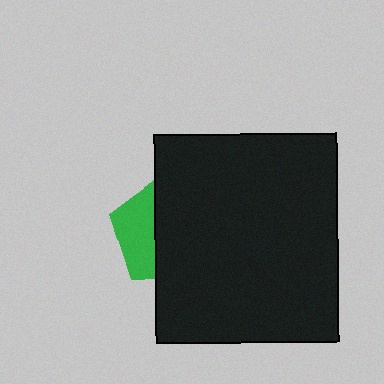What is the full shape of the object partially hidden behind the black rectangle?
The partially hidden object is a green pentagon.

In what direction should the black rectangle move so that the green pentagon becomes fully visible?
The black rectangle should move right. That is the shortest direction to clear the overlap and leave the green pentagon fully visible.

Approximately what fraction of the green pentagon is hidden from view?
Roughly 64% of the green pentagon is hidden behind the black rectangle.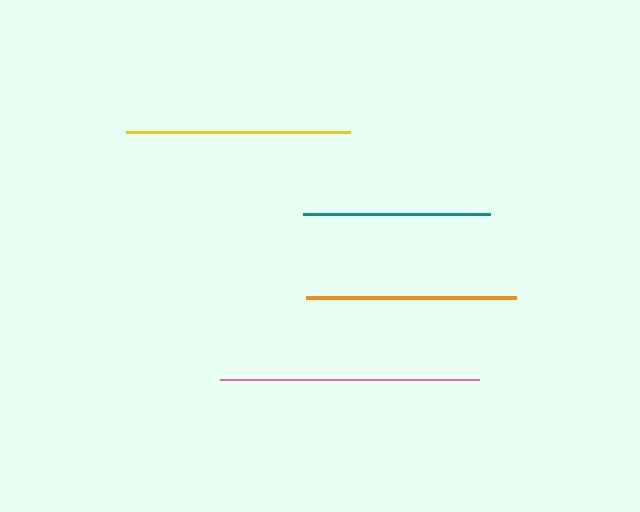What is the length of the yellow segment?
The yellow segment is approximately 224 pixels long.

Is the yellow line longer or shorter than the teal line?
The yellow line is longer than the teal line.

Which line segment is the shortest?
The teal line is the shortest at approximately 187 pixels.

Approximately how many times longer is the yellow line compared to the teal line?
The yellow line is approximately 1.2 times the length of the teal line.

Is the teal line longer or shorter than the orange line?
The orange line is longer than the teal line.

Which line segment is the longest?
The pink line is the longest at approximately 259 pixels.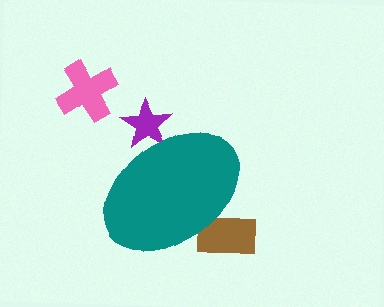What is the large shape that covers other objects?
A teal ellipse.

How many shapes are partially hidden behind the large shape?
2 shapes are partially hidden.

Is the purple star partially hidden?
Yes, the purple star is partially hidden behind the teal ellipse.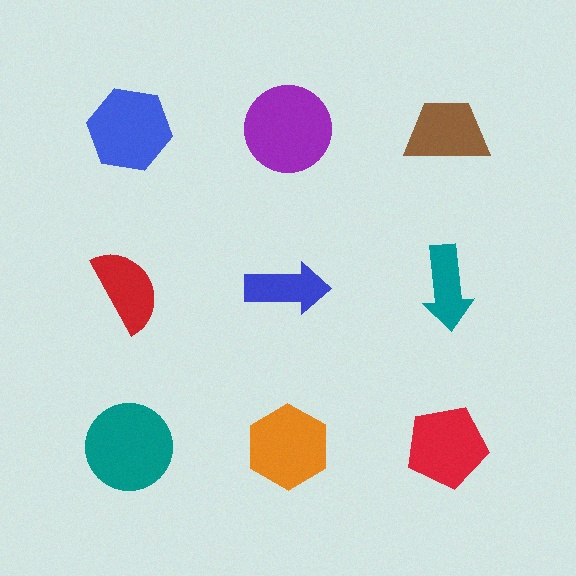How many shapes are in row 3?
3 shapes.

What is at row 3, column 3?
A red pentagon.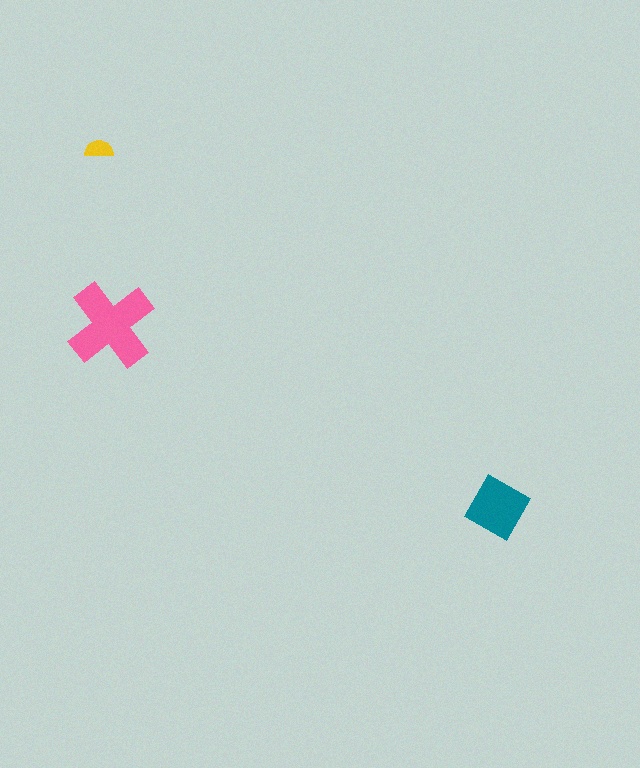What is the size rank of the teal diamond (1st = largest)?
2nd.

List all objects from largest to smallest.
The pink cross, the teal diamond, the yellow semicircle.